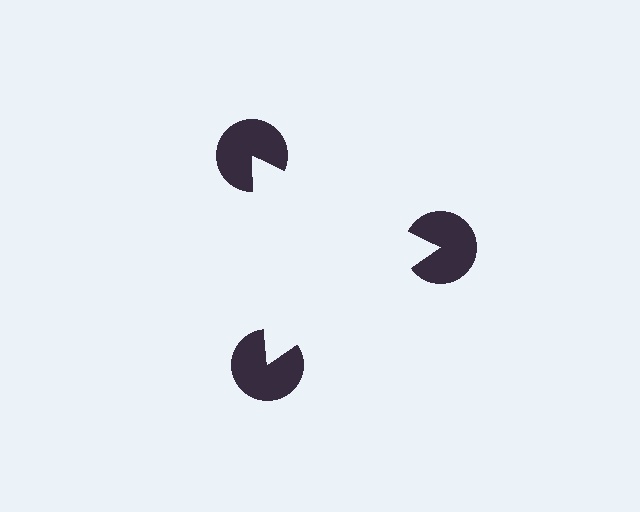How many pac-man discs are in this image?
There are 3 — one at each vertex of the illusory triangle.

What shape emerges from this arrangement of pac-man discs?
An illusory triangle — its edges are inferred from the aligned wedge cuts in the pac-man discs, not physically drawn.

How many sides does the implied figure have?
3 sides.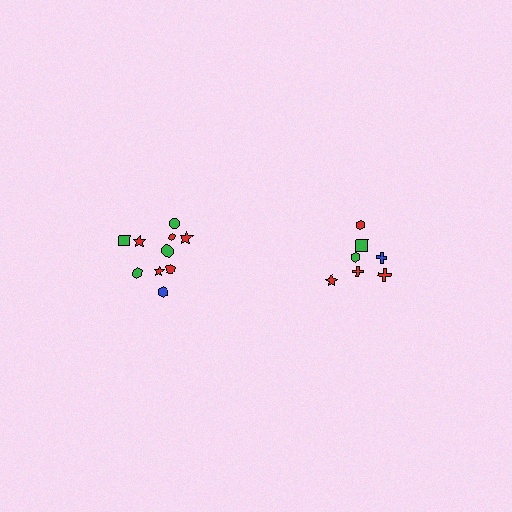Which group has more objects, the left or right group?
The left group.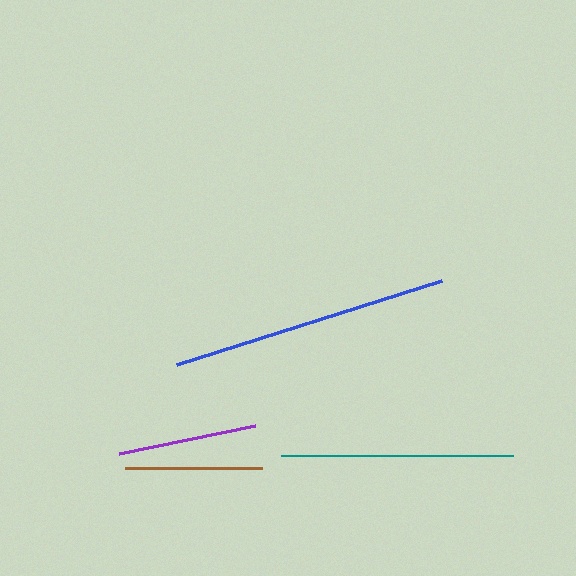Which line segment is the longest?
The blue line is the longest at approximately 278 pixels.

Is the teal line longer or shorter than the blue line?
The blue line is longer than the teal line.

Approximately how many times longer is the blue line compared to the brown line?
The blue line is approximately 2.0 times the length of the brown line.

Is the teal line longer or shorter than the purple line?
The teal line is longer than the purple line.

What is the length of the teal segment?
The teal segment is approximately 232 pixels long.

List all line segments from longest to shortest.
From longest to shortest: blue, teal, purple, brown.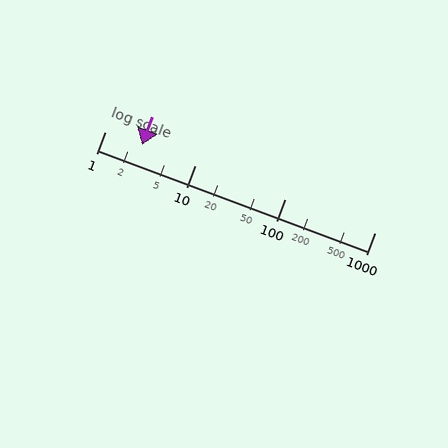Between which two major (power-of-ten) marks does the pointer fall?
The pointer is between 1 and 10.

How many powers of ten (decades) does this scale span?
The scale spans 3 decades, from 1 to 1000.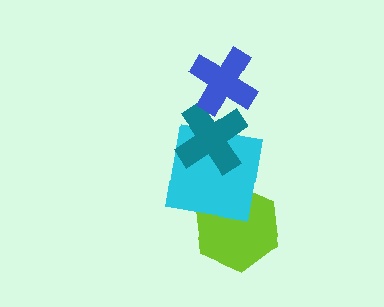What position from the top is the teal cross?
The teal cross is 2nd from the top.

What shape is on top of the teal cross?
The blue cross is on top of the teal cross.